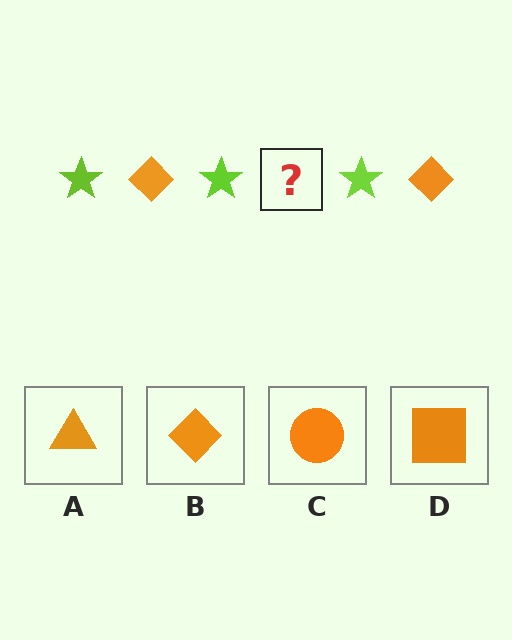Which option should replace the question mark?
Option B.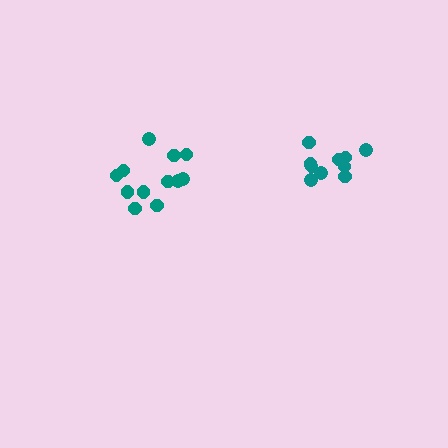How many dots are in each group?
Group 1: 12 dots, Group 2: 10 dots (22 total).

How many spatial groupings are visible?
There are 2 spatial groupings.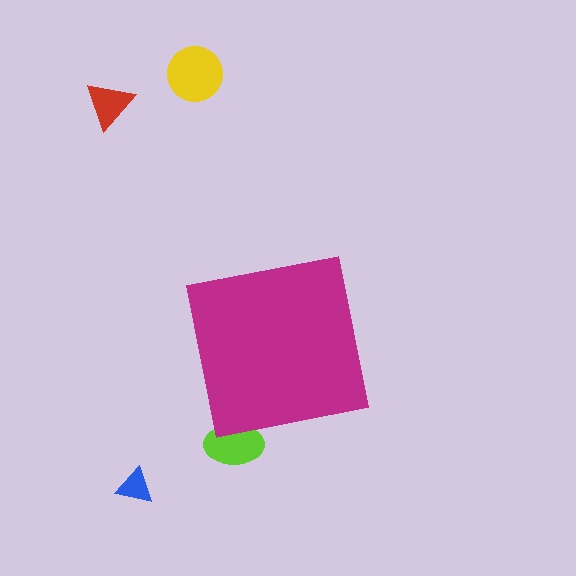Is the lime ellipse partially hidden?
Yes, the lime ellipse is partially hidden behind the magenta square.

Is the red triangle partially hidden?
No, the red triangle is fully visible.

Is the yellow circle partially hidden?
No, the yellow circle is fully visible.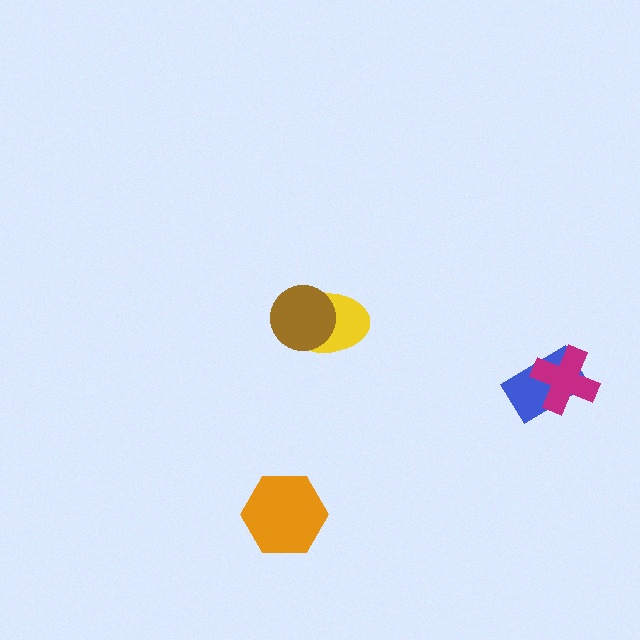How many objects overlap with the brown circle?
1 object overlaps with the brown circle.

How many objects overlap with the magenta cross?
1 object overlaps with the magenta cross.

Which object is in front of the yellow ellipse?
The brown circle is in front of the yellow ellipse.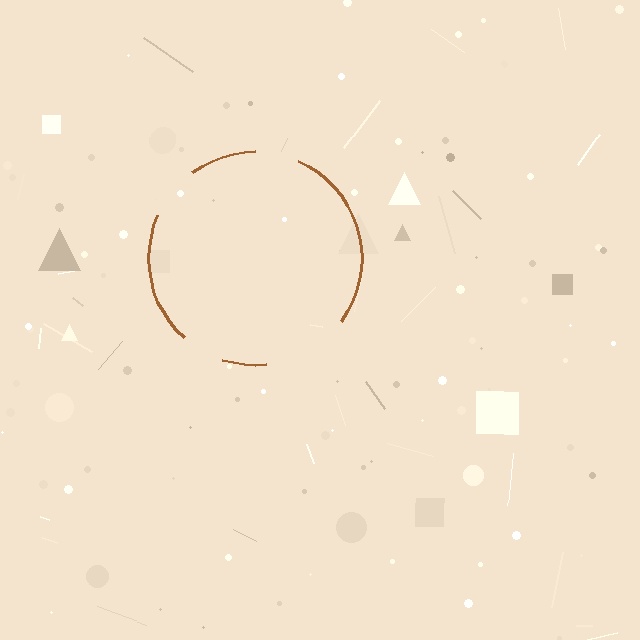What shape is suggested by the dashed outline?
The dashed outline suggests a circle.